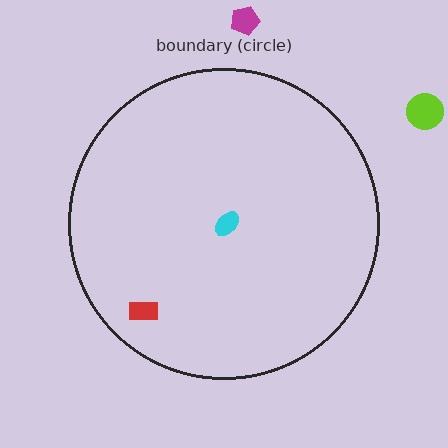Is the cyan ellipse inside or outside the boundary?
Inside.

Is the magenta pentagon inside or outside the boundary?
Outside.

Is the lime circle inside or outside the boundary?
Outside.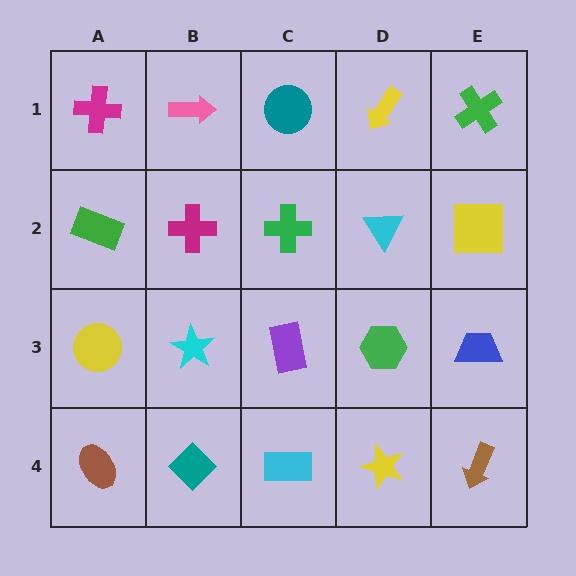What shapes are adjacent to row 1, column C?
A green cross (row 2, column C), a pink arrow (row 1, column B), a yellow arrow (row 1, column D).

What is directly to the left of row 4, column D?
A cyan rectangle.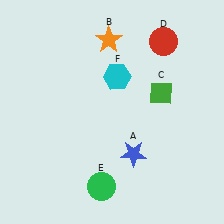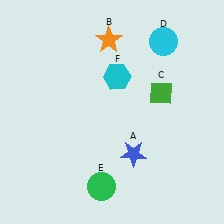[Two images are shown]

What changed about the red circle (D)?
In Image 1, D is red. In Image 2, it changed to cyan.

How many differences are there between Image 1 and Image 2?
There is 1 difference between the two images.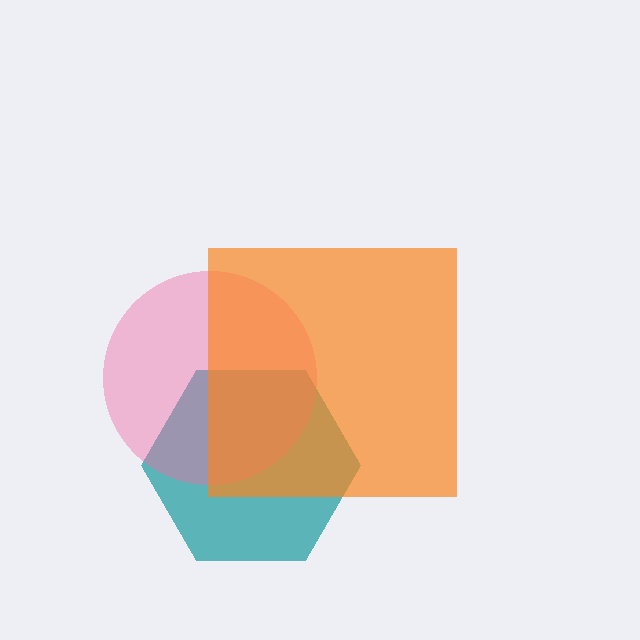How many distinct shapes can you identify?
There are 3 distinct shapes: a teal hexagon, a pink circle, an orange square.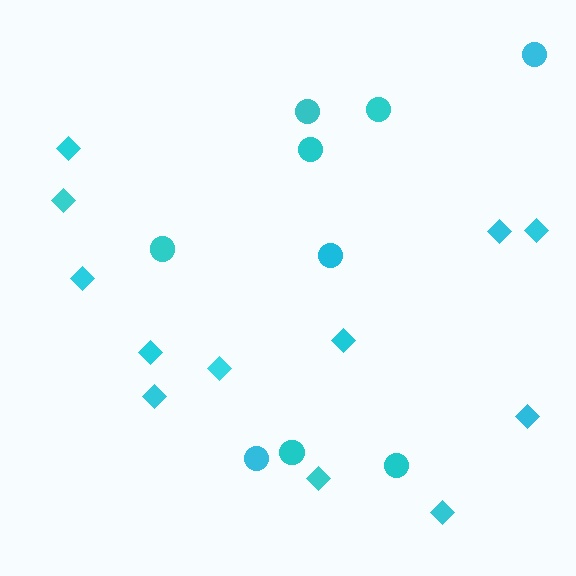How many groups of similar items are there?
There are 2 groups: one group of circles (9) and one group of diamonds (12).